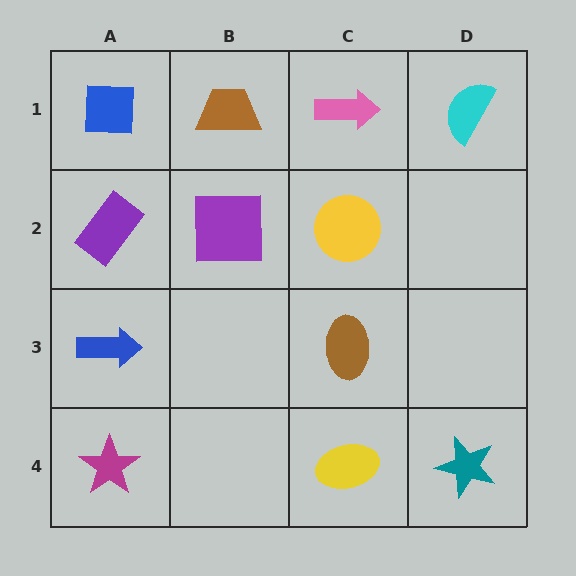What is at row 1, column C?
A pink arrow.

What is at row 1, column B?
A brown trapezoid.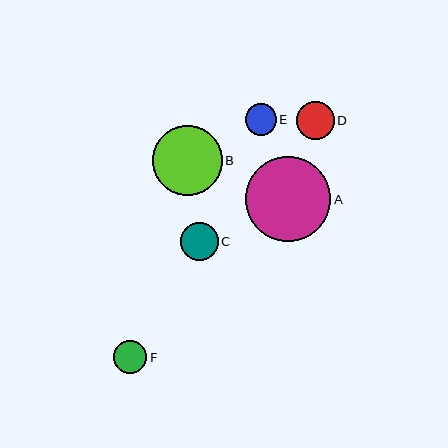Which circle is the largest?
Circle A is the largest with a size of approximately 85 pixels.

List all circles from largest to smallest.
From largest to smallest: A, B, C, D, F, E.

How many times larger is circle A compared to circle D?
Circle A is approximately 2.3 times the size of circle D.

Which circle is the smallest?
Circle E is the smallest with a size of approximately 31 pixels.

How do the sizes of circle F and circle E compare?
Circle F and circle E are approximately the same size.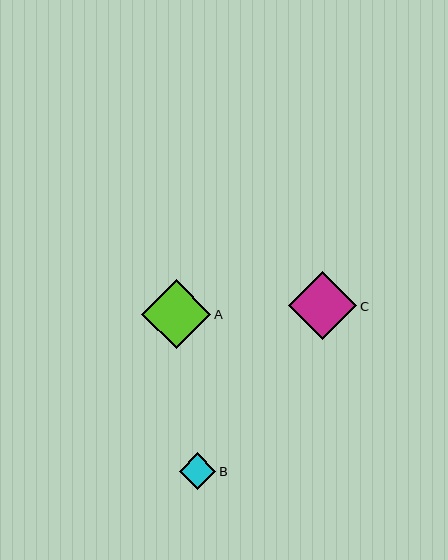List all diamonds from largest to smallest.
From largest to smallest: A, C, B.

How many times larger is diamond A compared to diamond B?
Diamond A is approximately 1.9 times the size of diamond B.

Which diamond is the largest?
Diamond A is the largest with a size of approximately 69 pixels.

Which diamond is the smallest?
Diamond B is the smallest with a size of approximately 36 pixels.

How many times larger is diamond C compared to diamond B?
Diamond C is approximately 1.9 times the size of diamond B.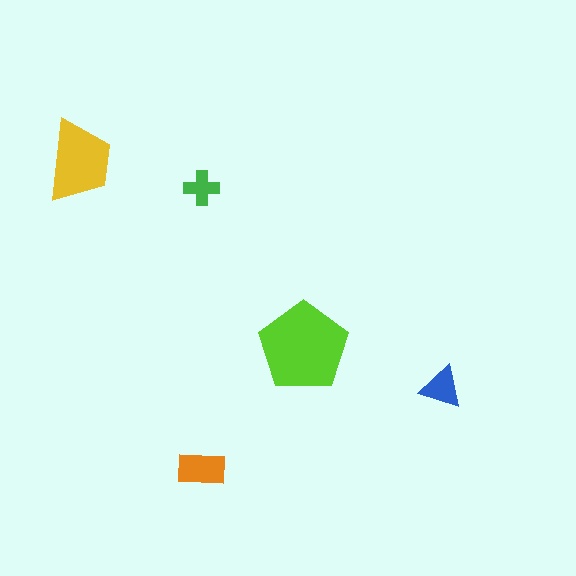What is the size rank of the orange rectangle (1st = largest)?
3rd.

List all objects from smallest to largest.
The green cross, the blue triangle, the orange rectangle, the yellow trapezoid, the lime pentagon.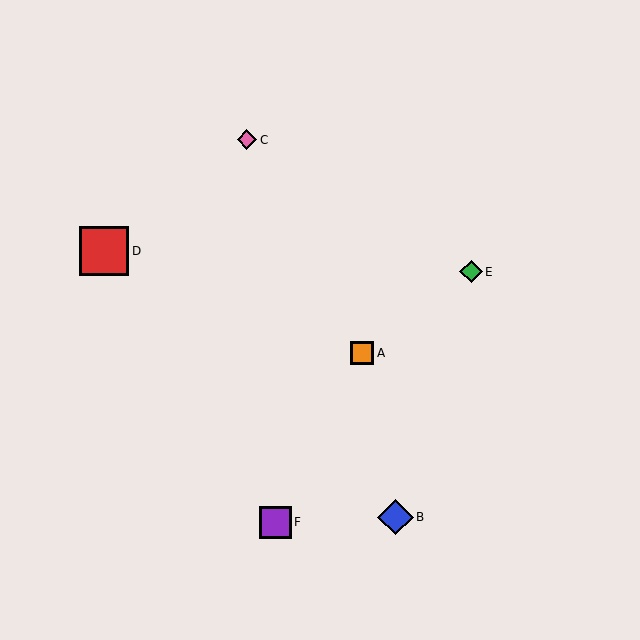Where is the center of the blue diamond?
The center of the blue diamond is at (395, 517).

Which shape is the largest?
The red square (labeled D) is the largest.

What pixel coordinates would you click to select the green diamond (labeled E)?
Click at (471, 272) to select the green diamond E.